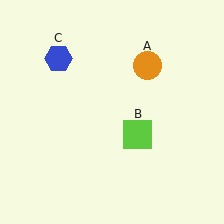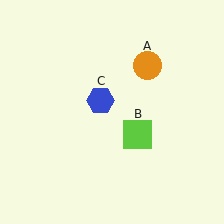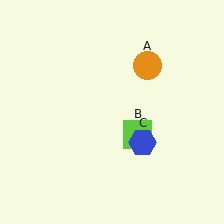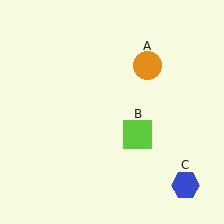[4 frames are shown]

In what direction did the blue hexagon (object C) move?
The blue hexagon (object C) moved down and to the right.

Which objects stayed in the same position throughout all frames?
Orange circle (object A) and lime square (object B) remained stationary.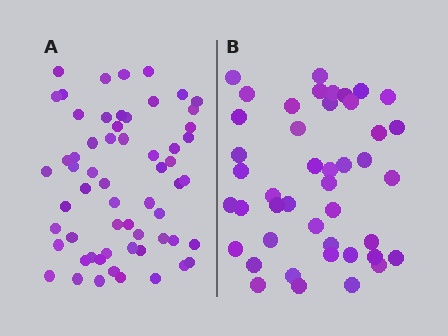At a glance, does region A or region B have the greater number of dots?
Region A (the left region) has more dots.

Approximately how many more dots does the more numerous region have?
Region A has approximately 15 more dots than region B.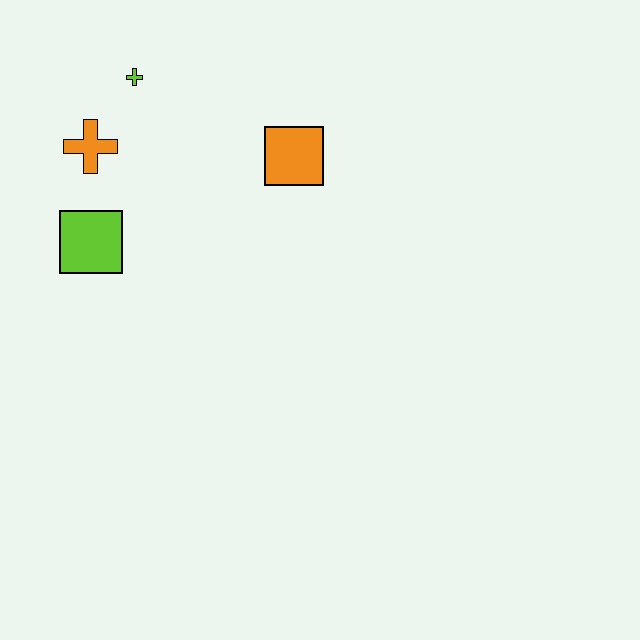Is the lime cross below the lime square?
No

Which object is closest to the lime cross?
The orange cross is closest to the lime cross.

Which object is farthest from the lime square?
The orange square is farthest from the lime square.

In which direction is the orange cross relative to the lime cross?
The orange cross is below the lime cross.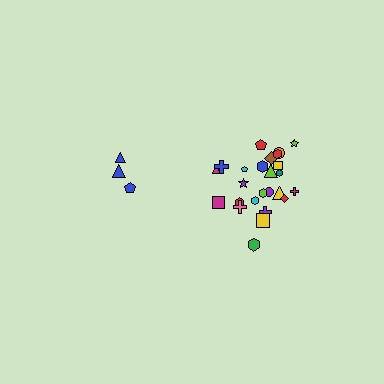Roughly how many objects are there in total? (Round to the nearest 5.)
Roughly 30 objects in total.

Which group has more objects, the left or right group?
The right group.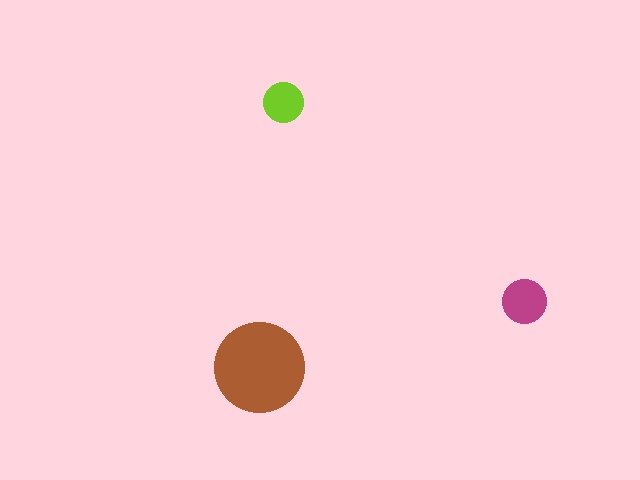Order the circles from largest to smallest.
the brown one, the magenta one, the lime one.